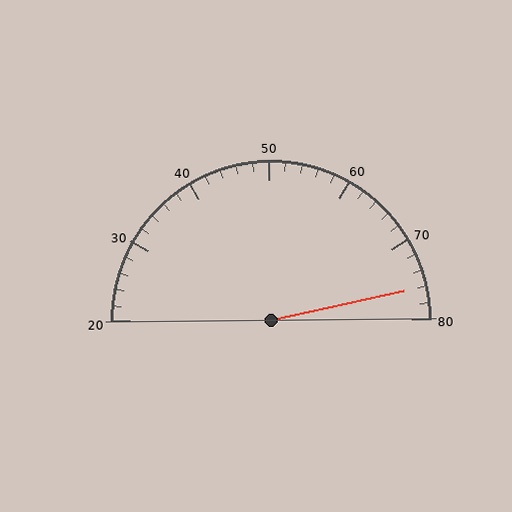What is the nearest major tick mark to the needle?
The nearest major tick mark is 80.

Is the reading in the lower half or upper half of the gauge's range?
The reading is in the upper half of the range (20 to 80).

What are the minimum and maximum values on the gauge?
The gauge ranges from 20 to 80.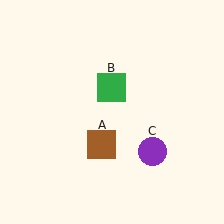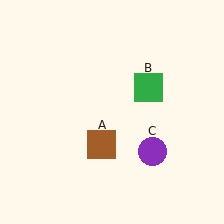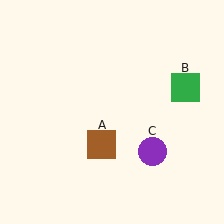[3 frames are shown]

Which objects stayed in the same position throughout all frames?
Brown square (object A) and purple circle (object C) remained stationary.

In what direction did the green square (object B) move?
The green square (object B) moved right.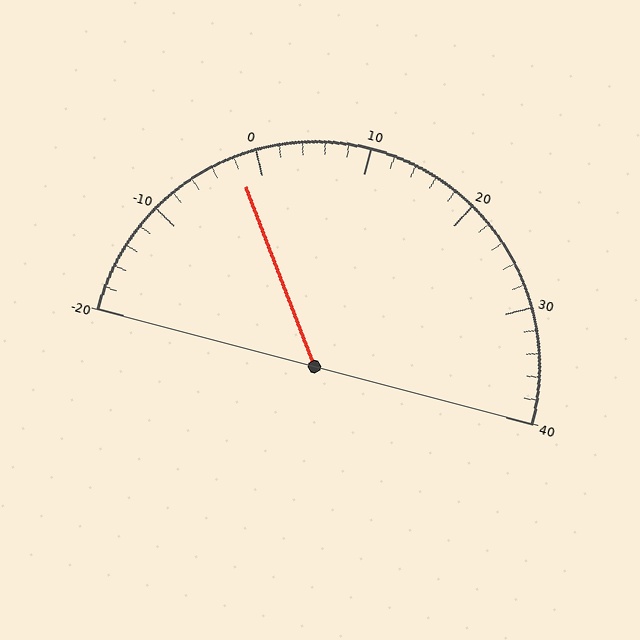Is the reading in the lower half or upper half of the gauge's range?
The reading is in the lower half of the range (-20 to 40).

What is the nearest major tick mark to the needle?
The nearest major tick mark is 0.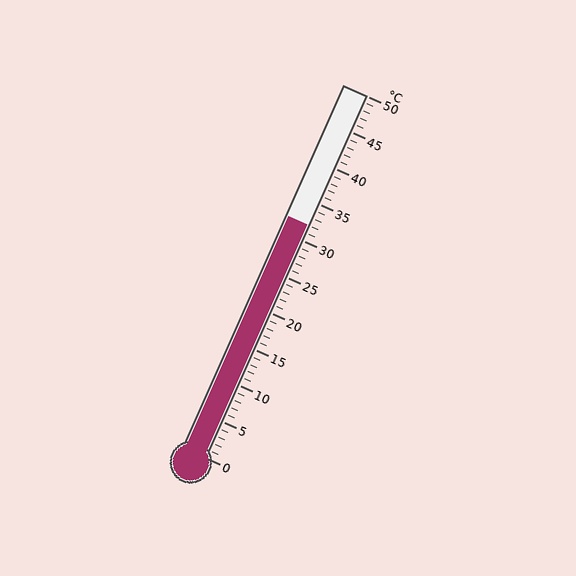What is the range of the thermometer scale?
The thermometer scale ranges from 0°C to 50°C.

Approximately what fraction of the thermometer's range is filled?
The thermometer is filled to approximately 65% of its range.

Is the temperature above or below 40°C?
The temperature is below 40°C.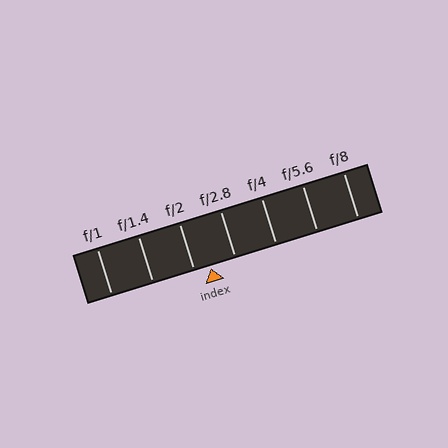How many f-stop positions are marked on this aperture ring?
There are 7 f-stop positions marked.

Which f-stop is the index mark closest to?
The index mark is closest to f/2.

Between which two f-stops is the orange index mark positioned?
The index mark is between f/2 and f/2.8.